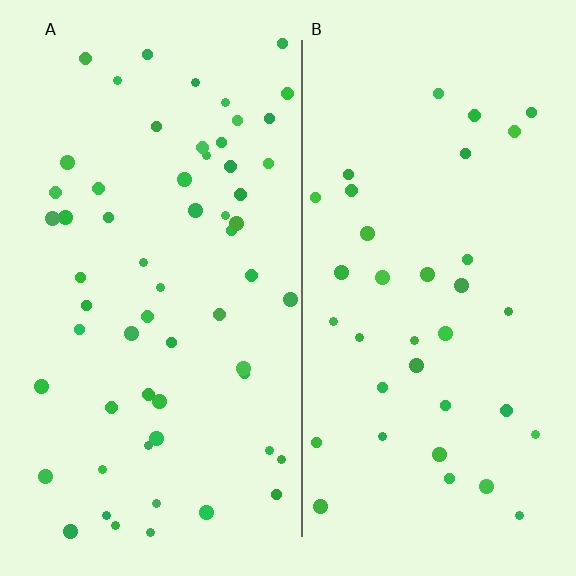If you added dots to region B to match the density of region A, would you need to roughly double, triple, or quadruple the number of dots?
Approximately double.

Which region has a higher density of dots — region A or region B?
A (the left).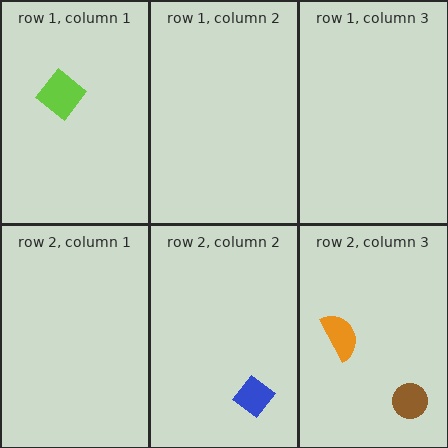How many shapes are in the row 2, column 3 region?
2.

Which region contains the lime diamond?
The row 1, column 1 region.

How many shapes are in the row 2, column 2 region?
1.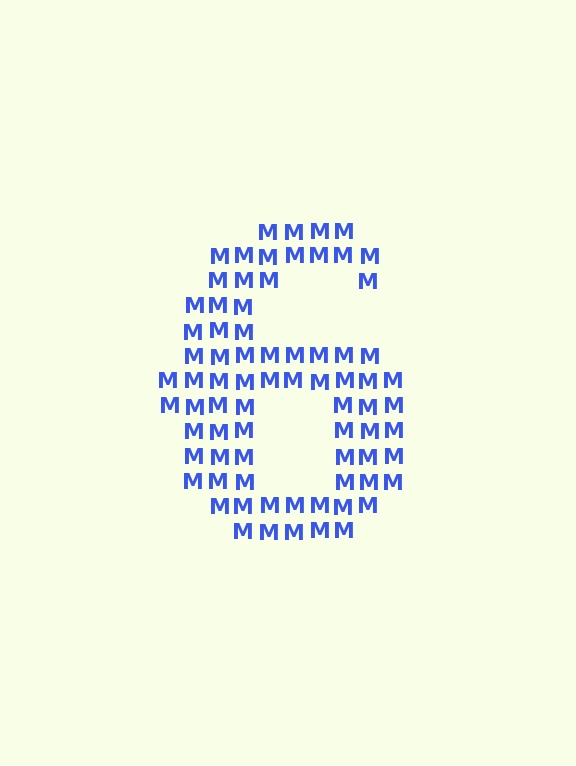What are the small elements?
The small elements are letter M's.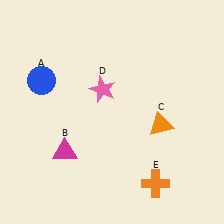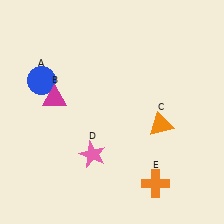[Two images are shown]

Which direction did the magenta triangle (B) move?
The magenta triangle (B) moved up.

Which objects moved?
The objects that moved are: the magenta triangle (B), the pink star (D).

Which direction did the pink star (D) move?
The pink star (D) moved down.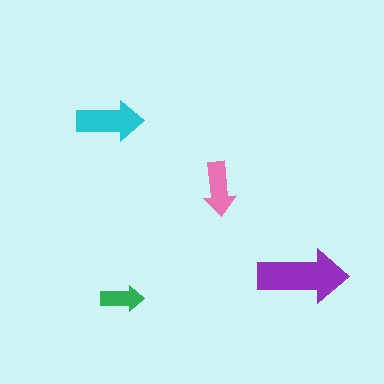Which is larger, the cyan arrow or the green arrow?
The cyan one.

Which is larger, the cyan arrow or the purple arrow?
The purple one.